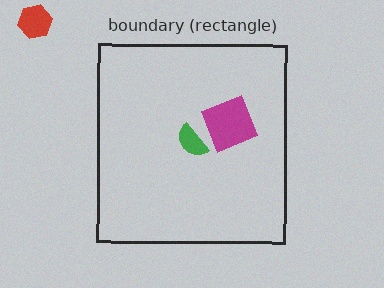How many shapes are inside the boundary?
2 inside, 1 outside.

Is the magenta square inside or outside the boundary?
Inside.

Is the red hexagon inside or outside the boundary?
Outside.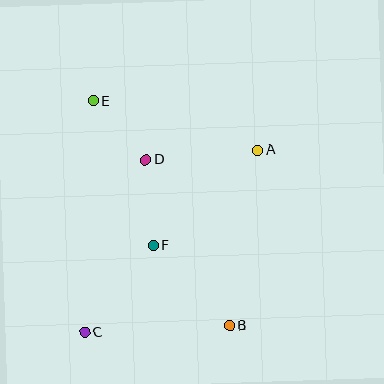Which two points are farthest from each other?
Points B and E are farthest from each other.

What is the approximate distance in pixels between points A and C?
The distance between A and C is approximately 251 pixels.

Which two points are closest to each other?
Points D and E are closest to each other.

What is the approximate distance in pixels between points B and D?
The distance between B and D is approximately 186 pixels.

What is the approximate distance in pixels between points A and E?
The distance between A and E is approximately 172 pixels.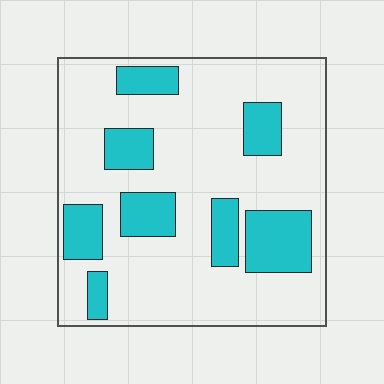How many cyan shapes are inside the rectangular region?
8.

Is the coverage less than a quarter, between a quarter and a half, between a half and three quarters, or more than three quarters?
Less than a quarter.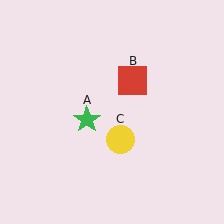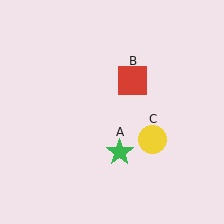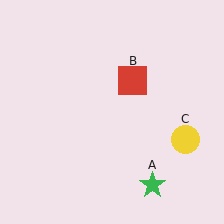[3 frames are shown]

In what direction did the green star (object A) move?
The green star (object A) moved down and to the right.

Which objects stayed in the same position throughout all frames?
Red square (object B) remained stationary.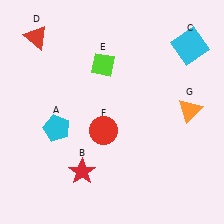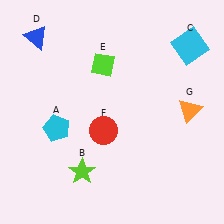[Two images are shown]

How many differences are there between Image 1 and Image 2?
There are 2 differences between the two images.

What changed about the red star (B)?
In Image 1, B is red. In Image 2, it changed to lime.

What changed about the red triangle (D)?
In Image 1, D is red. In Image 2, it changed to blue.